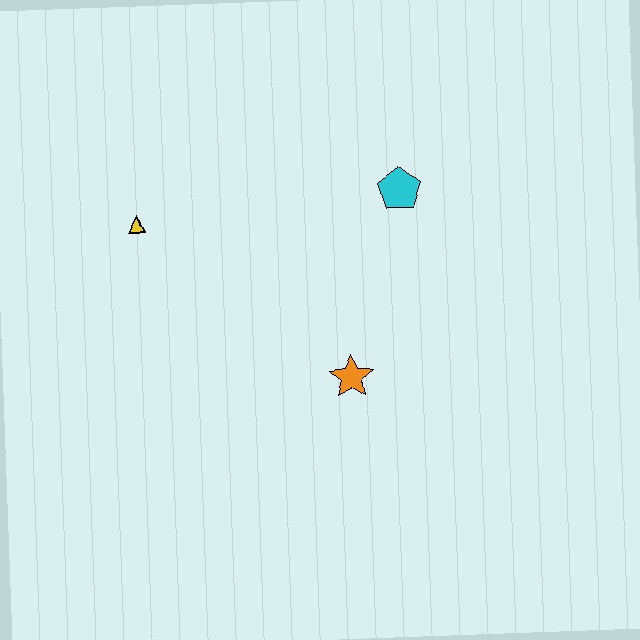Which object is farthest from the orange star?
The yellow triangle is farthest from the orange star.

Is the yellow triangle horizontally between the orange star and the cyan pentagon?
No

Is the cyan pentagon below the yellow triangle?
No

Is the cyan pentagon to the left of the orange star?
No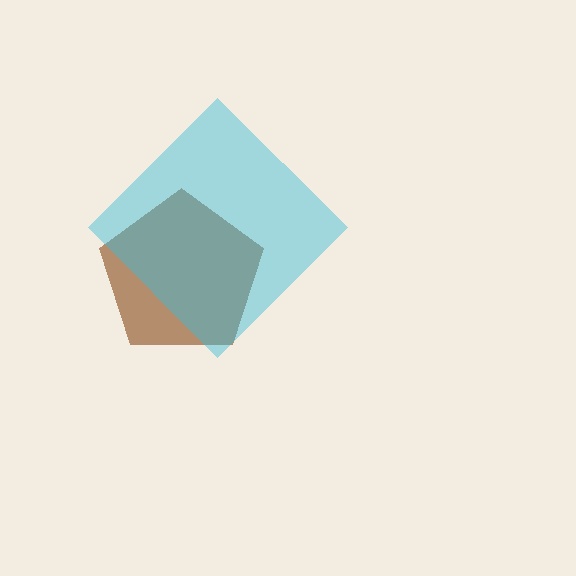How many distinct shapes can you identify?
There are 2 distinct shapes: a brown pentagon, a cyan diamond.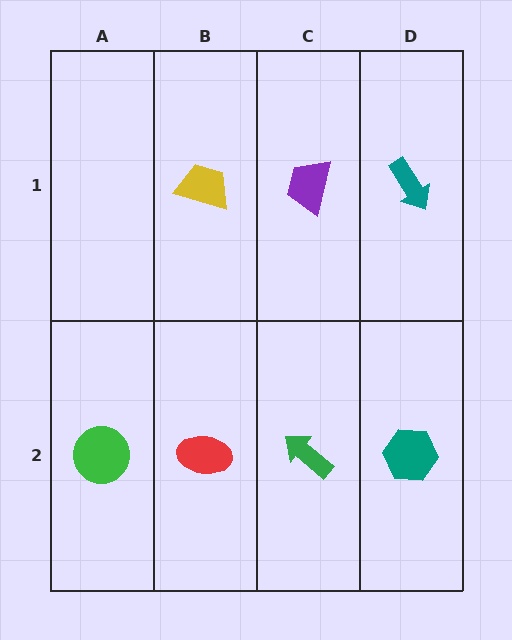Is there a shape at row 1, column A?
No, that cell is empty.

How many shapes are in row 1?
3 shapes.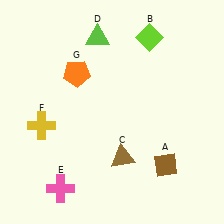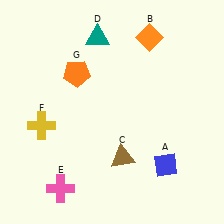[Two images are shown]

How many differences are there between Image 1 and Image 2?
There are 3 differences between the two images.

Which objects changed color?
A changed from brown to blue. B changed from lime to orange. D changed from lime to teal.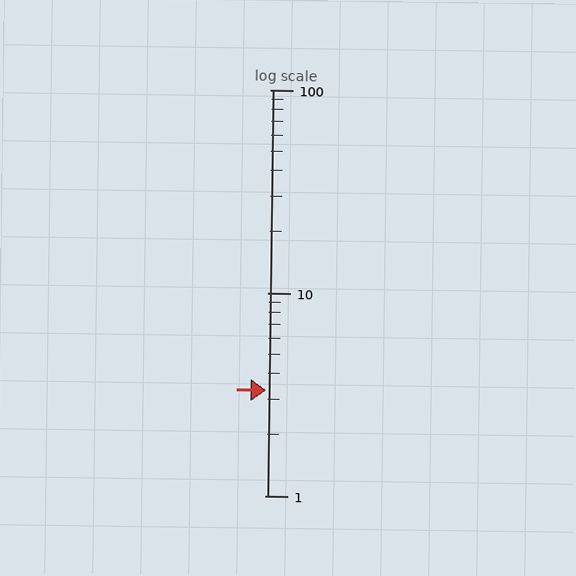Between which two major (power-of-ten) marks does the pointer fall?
The pointer is between 1 and 10.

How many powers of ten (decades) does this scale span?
The scale spans 2 decades, from 1 to 100.